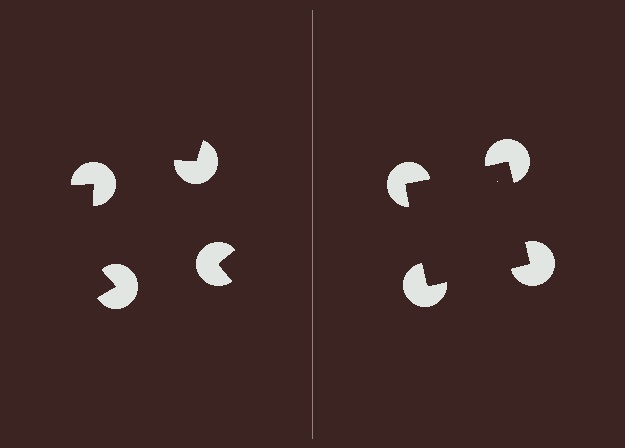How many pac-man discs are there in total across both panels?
8 — 4 on each side.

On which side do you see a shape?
An illusory square appears on the right side. On the left side the wedge cuts are rotated, so no coherent shape forms.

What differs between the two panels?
The pac-man discs are positioned identically on both sides; only the wedge orientations differ. On the right they align to a square; on the left they are misaligned.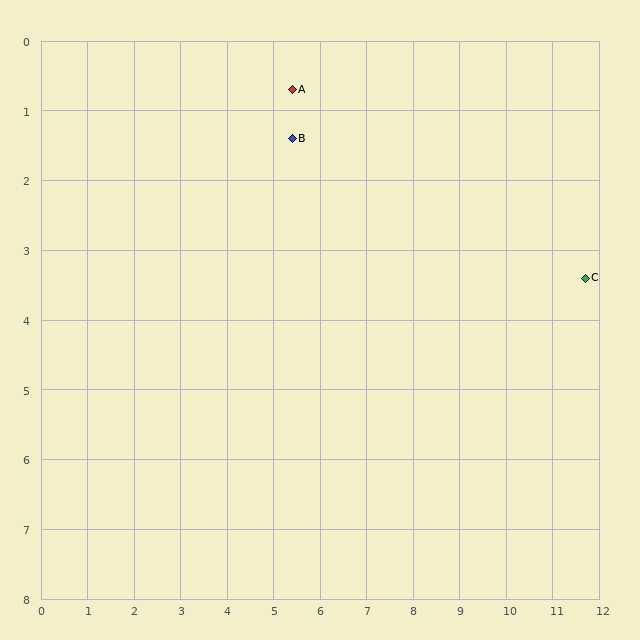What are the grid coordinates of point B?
Point B is at approximately (5.4, 1.4).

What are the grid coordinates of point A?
Point A is at approximately (5.4, 0.7).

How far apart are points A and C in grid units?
Points A and C are about 6.9 grid units apart.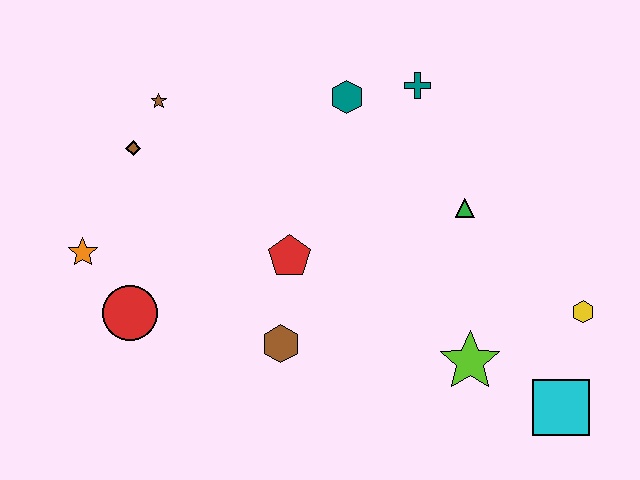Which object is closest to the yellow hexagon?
The cyan square is closest to the yellow hexagon.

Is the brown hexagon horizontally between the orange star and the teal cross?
Yes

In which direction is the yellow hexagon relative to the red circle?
The yellow hexagon is to the right of the red circle.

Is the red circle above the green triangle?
No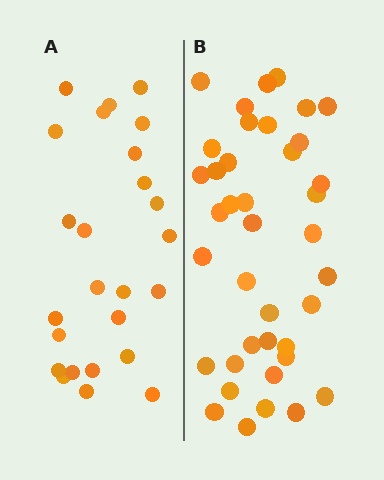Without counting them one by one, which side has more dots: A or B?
Region B (the right region) has more dots.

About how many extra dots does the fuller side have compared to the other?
Region B has approximately 15 more dots than region A.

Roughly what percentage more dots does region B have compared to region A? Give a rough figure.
About 55% more.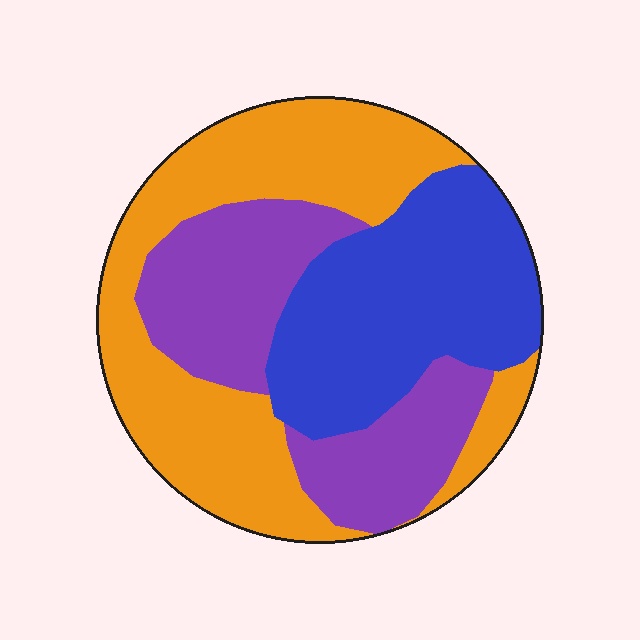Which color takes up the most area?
Orange, at roughly 40%.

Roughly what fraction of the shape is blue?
Blue takes up about one third (1/3) of the shape.